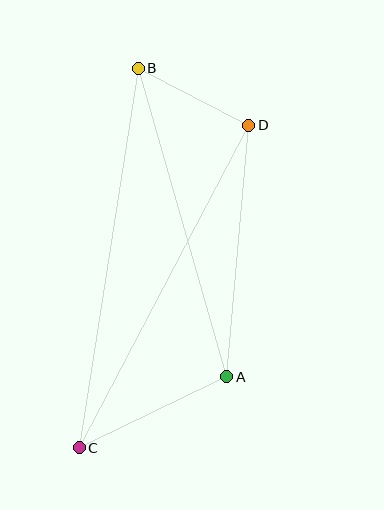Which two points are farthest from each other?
Points B and C are farthest from each other.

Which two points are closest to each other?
Points B and D are closest to each other.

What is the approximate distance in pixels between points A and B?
The distance between A and B is approximately 321 pixels.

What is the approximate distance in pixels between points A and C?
The distance between A and C is approximately 163 pixels.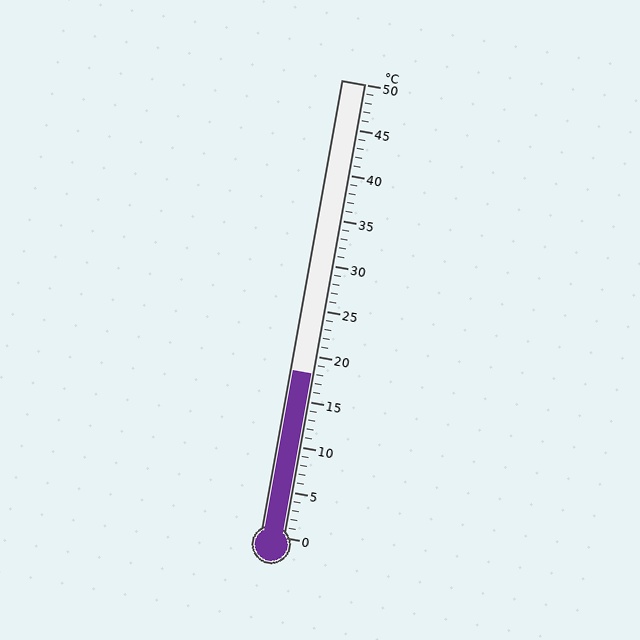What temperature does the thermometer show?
The thermometer shows approximately 18°C.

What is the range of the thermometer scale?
The thermometer scale ranges from 0°C to 50°C.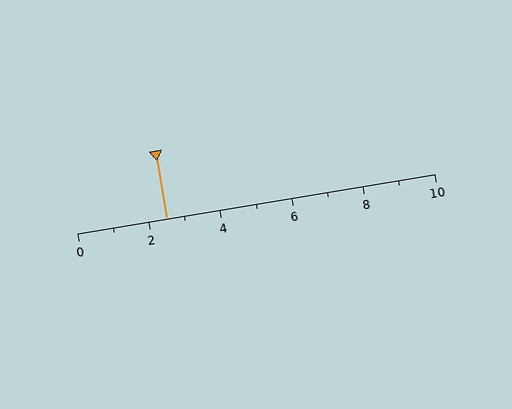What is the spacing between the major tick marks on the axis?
The major ticks are spaced 2 apart.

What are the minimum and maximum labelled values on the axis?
The axis runs from 0 to 10.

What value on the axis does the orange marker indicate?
The marker indicates approximately 2.5.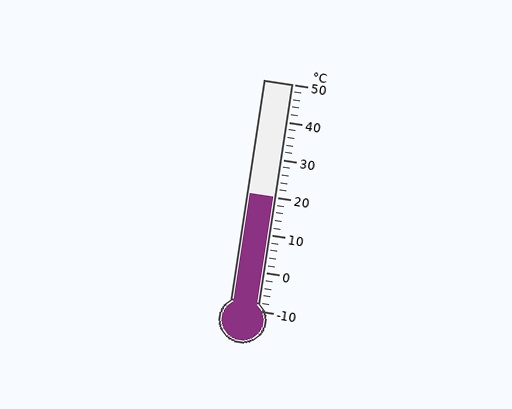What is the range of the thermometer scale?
The thermometer scale ranges from -10°C to 50°C.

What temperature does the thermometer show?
The thermometer shows approximately 20°C.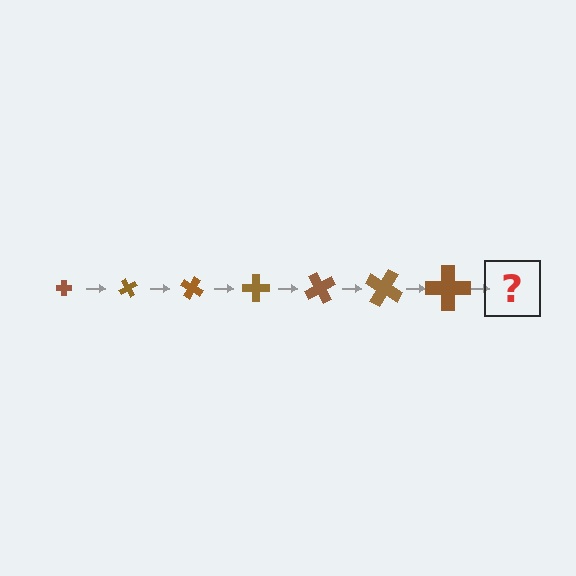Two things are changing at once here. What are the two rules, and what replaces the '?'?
The two rules are that the cross grows larger each step and it rotates 60 degrees each step. The '?' should be a cross, larger than the previous one and rotated 420 degrees from the start.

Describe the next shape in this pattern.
It should be a cross, larger than the previous one and rotated 420 degrees from the start.